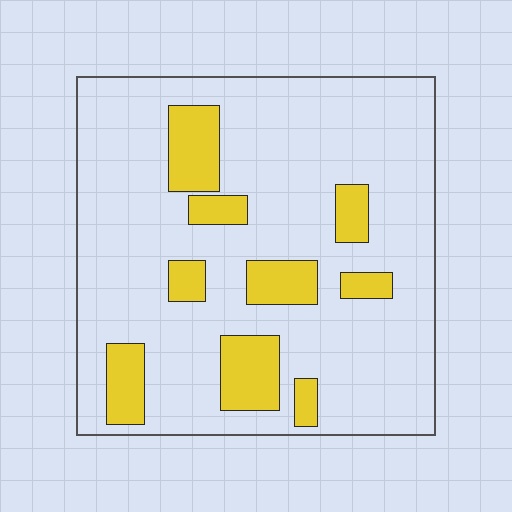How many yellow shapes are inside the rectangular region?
9.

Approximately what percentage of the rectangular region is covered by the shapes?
Approximately 20%.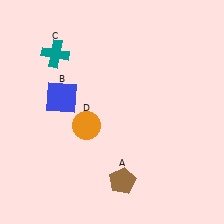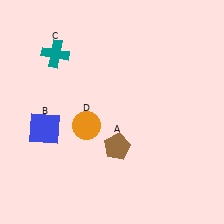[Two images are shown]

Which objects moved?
The objects that moved are: the brown pentagon (A), the blue square (B).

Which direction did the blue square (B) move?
The blue square (B) moved down.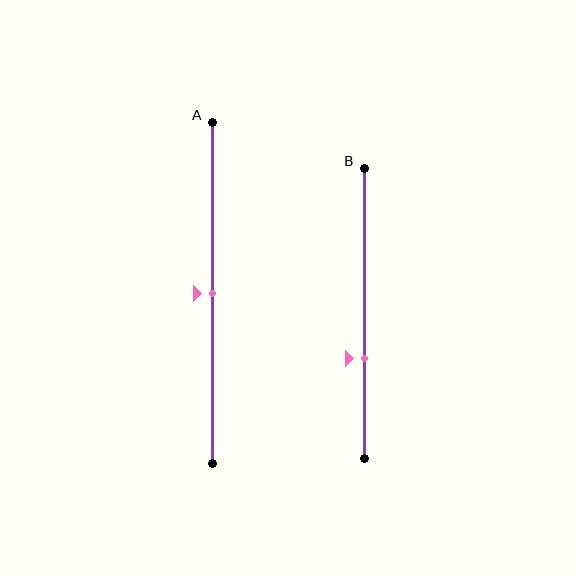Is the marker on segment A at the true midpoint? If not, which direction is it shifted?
Yes, the marker on segment A is at the true midpoint.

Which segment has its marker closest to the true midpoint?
Segment A has its marker closest to the true midpoint.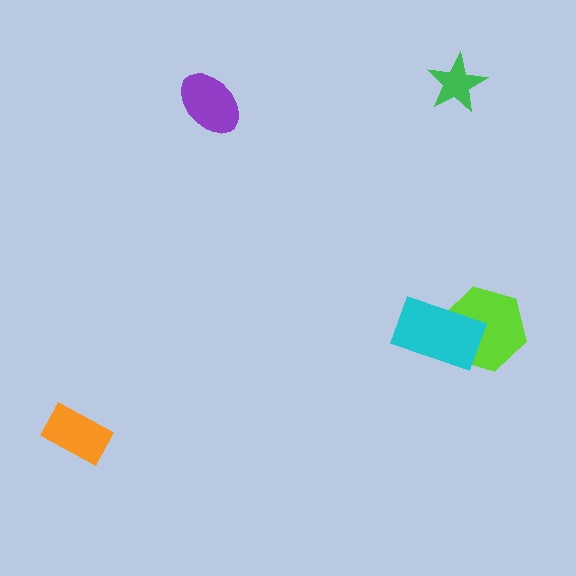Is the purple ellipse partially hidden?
No, no other shape covers it.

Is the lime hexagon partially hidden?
Yes, it is partially covered by another shape.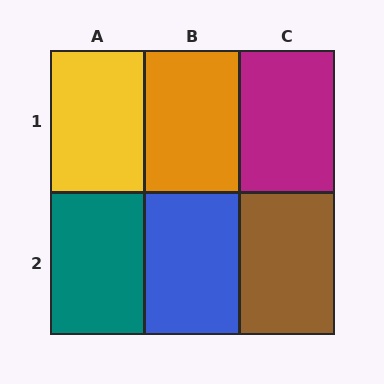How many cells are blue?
1 cell is blue.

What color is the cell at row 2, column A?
Teal.